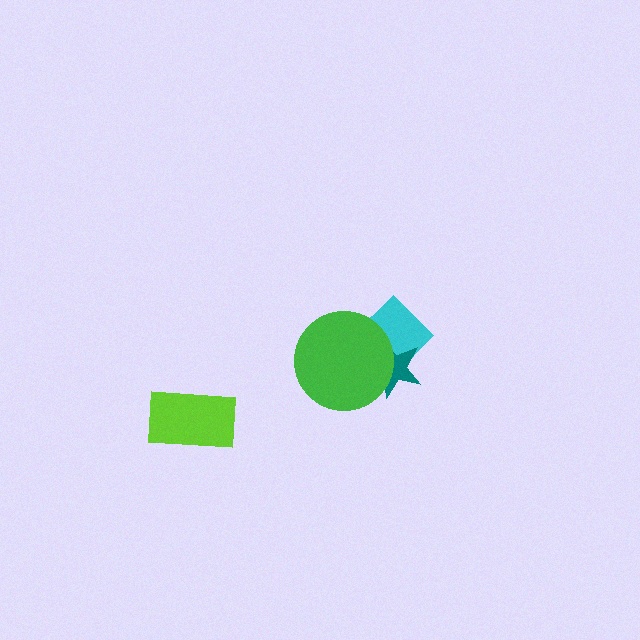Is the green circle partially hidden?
No, no other shape covers it.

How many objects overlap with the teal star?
2 objects overlap with the teal star.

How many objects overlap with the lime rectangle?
0 objects overlap with the lime rectangle.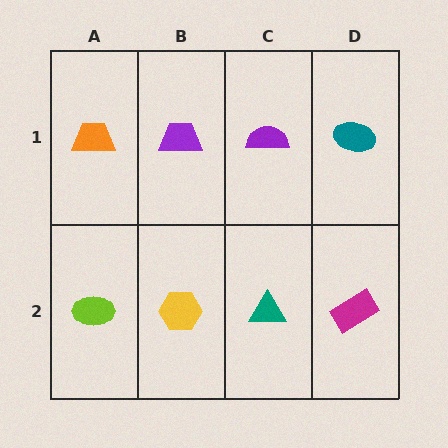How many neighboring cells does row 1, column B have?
3.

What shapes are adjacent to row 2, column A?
An orange trapezoid (row 1, column A), a yellow hexagon (row 2, column B).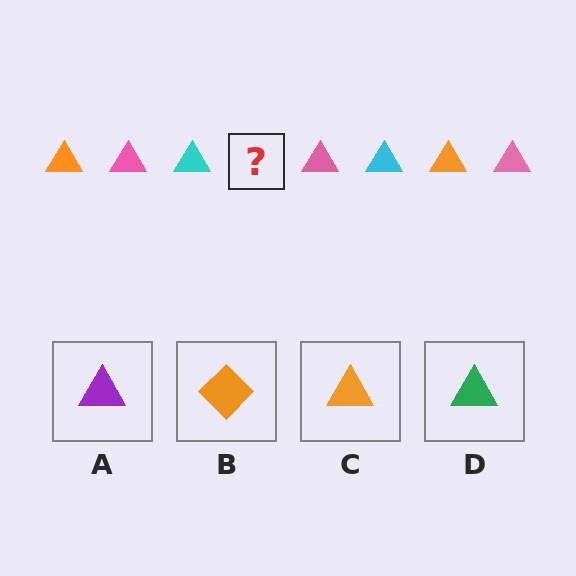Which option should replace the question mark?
Option C.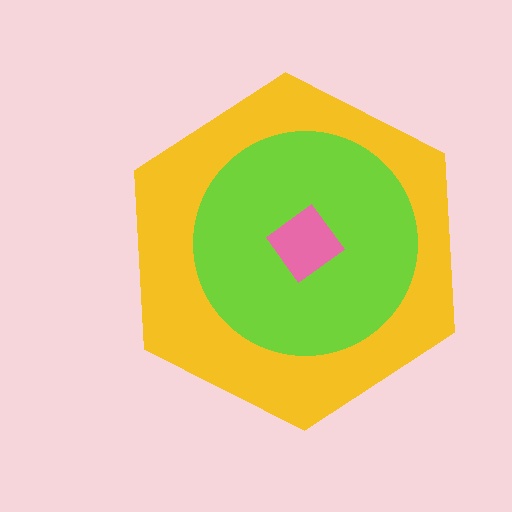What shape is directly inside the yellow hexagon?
The lime circle.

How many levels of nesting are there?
3.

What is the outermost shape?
The yellow hexagon.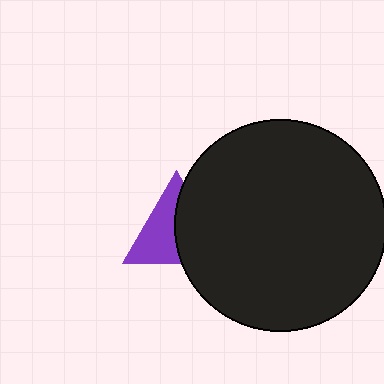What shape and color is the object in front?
The object in front is a black circle.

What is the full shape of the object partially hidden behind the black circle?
The partially hidden object is a purple triangle.